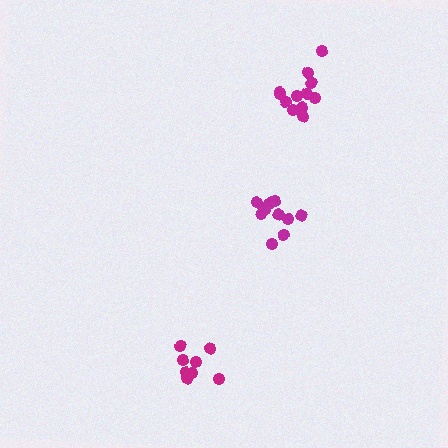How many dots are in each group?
Group 1: 8 dots, Group 2: 12 dots, Group 3: 11 dots (31 total).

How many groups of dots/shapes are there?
There are 3 groups.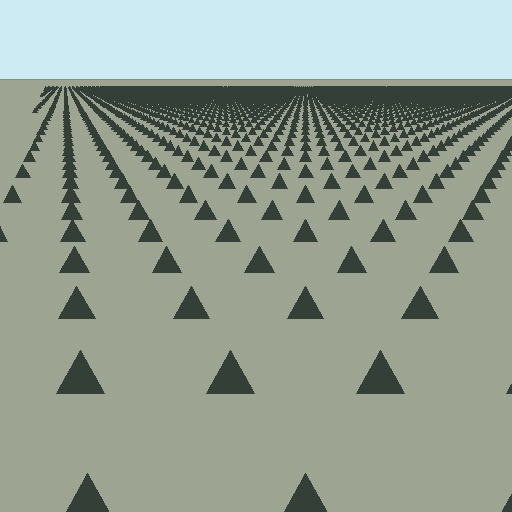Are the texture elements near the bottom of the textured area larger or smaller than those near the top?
Larger. Near the bottom, elements are closer to the viewer and appear at a bigger on-screen size.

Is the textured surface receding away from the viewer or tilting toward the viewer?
The surface is receding away from the viewer. Texture elements get smaller and denser toward the top.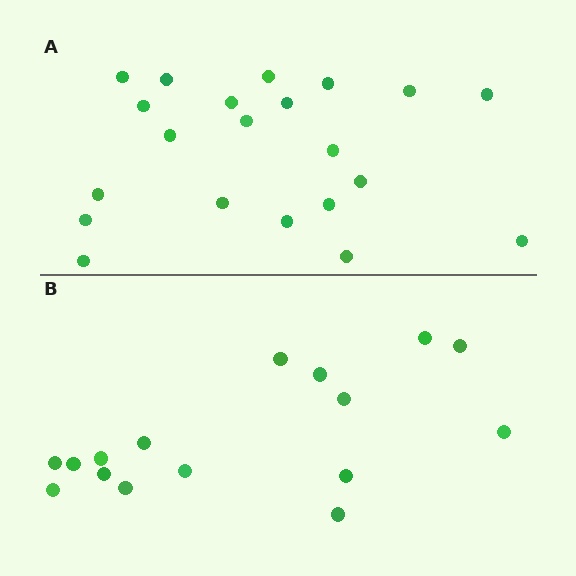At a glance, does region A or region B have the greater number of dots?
Region A (the top region) has more dots.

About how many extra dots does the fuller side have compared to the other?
Region A has about 5 more dots than region B.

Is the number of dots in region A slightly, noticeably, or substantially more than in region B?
Region A has noticeably more, but not dramatically so. The ratio is roughly 1.3 to 1.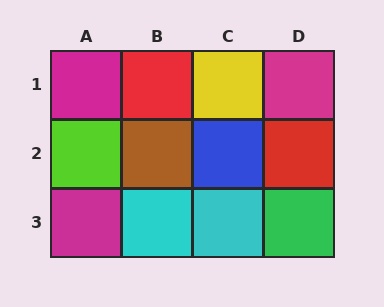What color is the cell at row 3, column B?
Cyan.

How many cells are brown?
1 cell is brown.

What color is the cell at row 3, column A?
Magenta.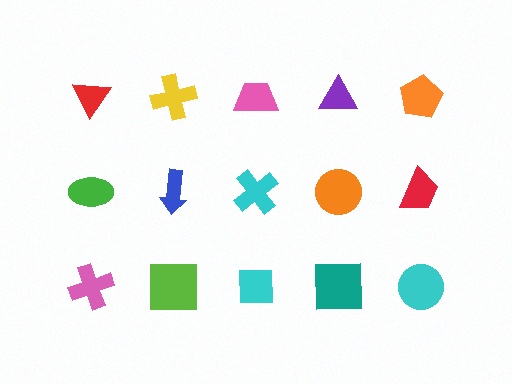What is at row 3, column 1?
A pink cross.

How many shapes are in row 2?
5 shapes.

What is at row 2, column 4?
An orange circle.